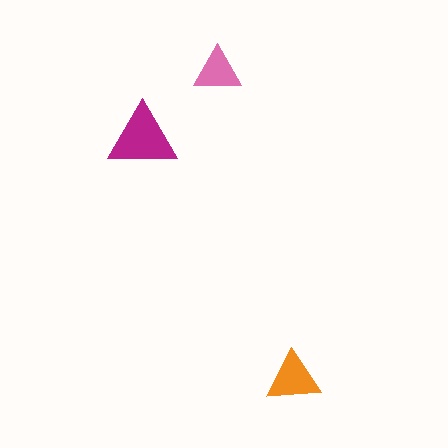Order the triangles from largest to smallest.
the magenta one, the orange one, the pink one.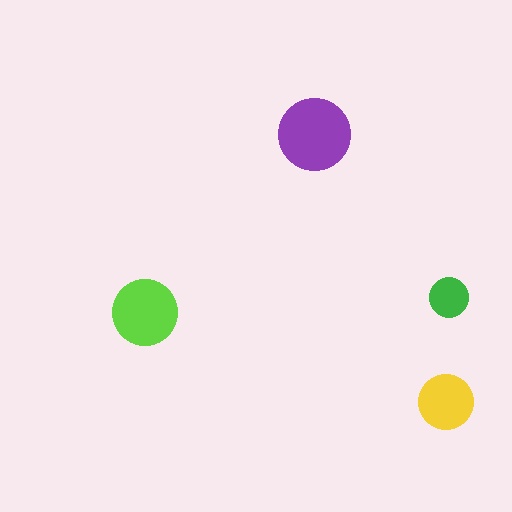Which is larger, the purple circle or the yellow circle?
The purple one.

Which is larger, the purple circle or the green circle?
The purple one.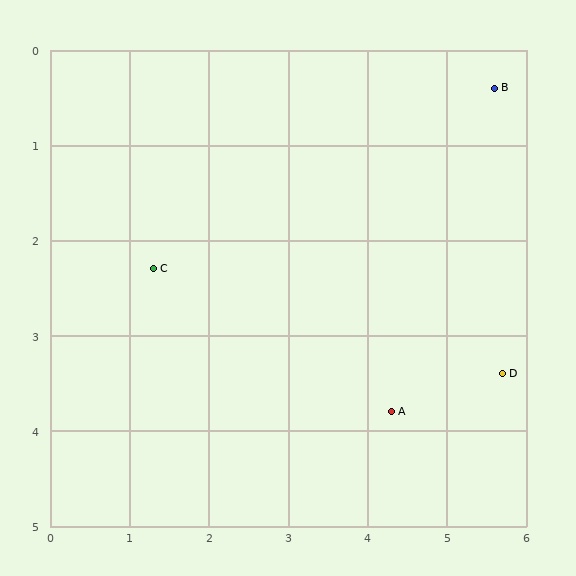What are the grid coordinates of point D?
Point D is at approximately (5.7, 3.4).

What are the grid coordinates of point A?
Point A is at approximately (4.3, 3.8).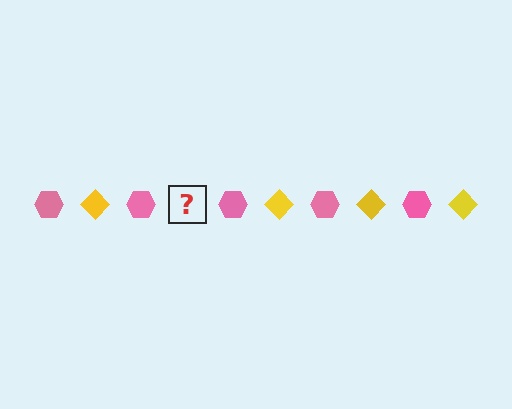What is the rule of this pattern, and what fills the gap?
The rule is that the pattern alternates between pink hexagon and yellow diamond. The gap should be filled with a yellow diamond.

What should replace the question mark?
The question mark should be replaced with a yellow diamond.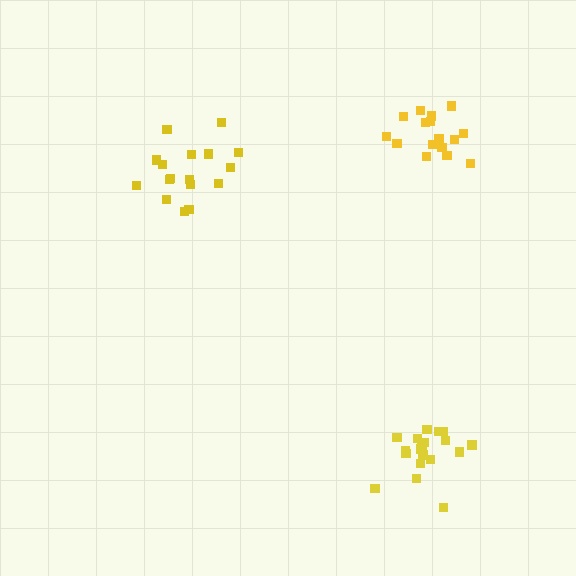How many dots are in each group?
Group 1: 17 dots, Group 2: 19 dots, Group 3: 16 dots (52 total).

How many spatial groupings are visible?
There are 3 spatial groupings.